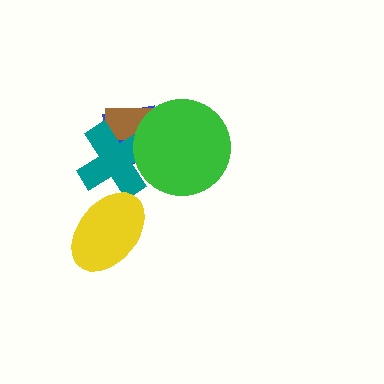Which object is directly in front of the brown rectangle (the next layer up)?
The teal cross is directly in front of the brown rectangle.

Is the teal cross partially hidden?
Yes, it is partially covered by another shape.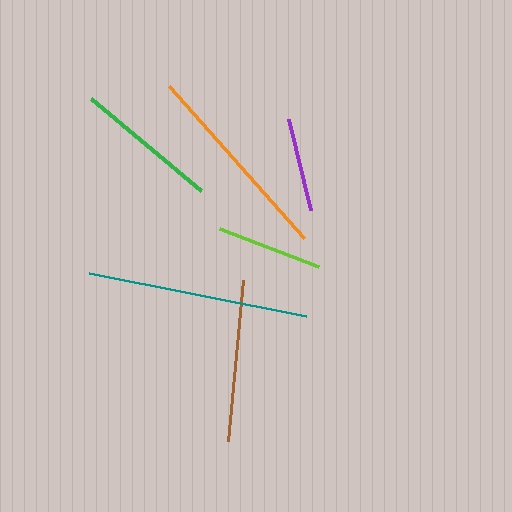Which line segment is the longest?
The teal line is the longest at approximately 222 pixels.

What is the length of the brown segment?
The brown segment is approximately 162 pixels long.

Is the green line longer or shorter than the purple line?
The green line is longer than the purple line.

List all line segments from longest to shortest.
From longest to shortest: teal, orange, brown, green, lime, purple.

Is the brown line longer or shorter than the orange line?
The orange line is longer than the brown line.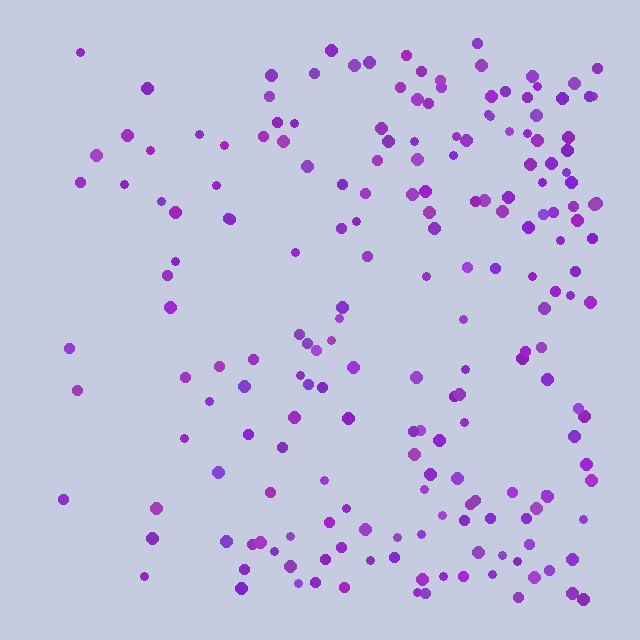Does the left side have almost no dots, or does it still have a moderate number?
Still a moderate number, just noticeably fewer than the right.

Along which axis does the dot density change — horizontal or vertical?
Horizontal.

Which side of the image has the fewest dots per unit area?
The left.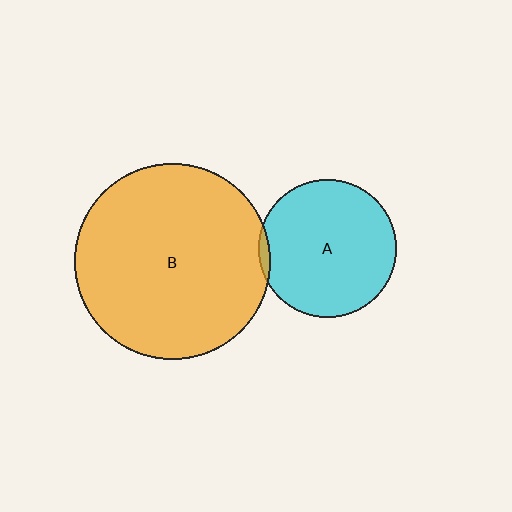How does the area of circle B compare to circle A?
Approximately 2.0 times.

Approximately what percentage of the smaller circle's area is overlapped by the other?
Approximately 5%.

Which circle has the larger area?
Circle B (orange).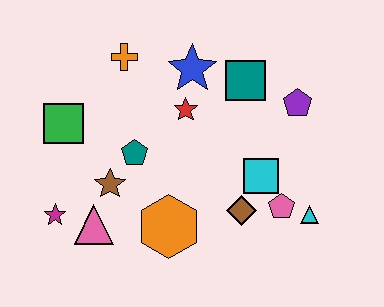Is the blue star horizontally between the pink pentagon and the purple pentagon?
No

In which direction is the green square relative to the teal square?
The green square is to the left of the teal square.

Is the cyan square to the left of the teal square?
No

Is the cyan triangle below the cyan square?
Yes